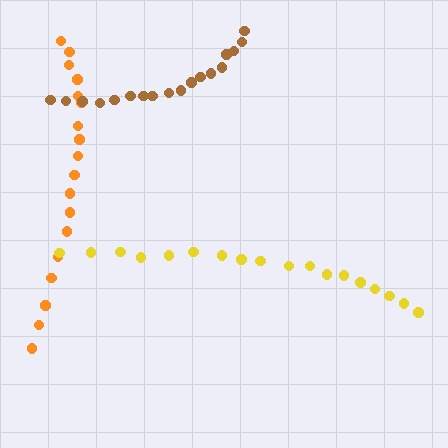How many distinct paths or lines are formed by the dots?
There are 3 distinct paths.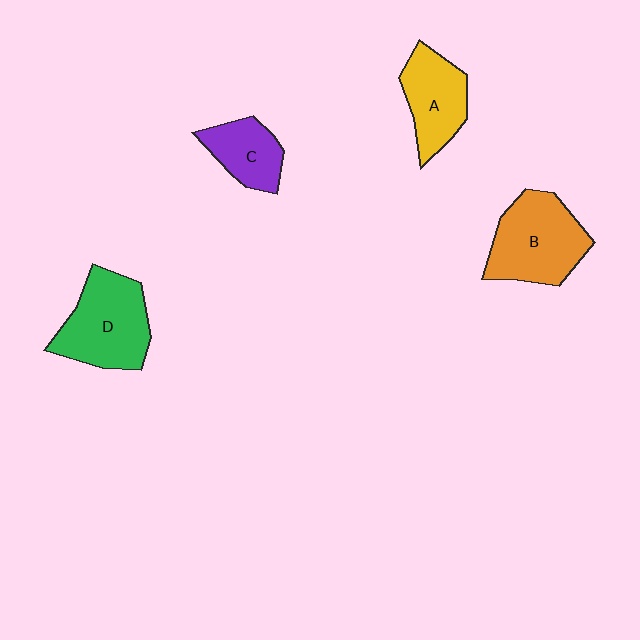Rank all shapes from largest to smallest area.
From largest to smallest: D (green), B (orange), A (yellow), C (purple).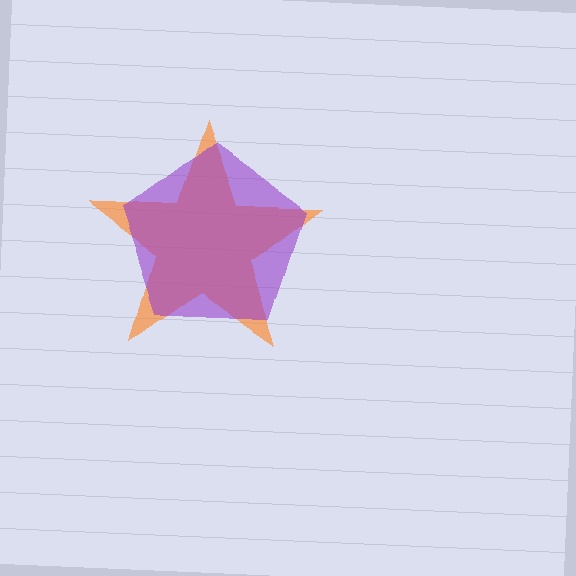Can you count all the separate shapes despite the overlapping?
Yes, there are 2 separate shapes.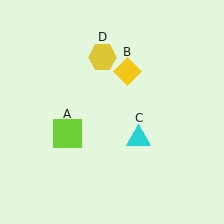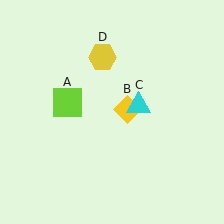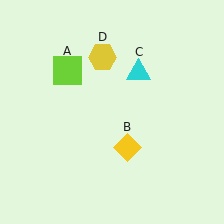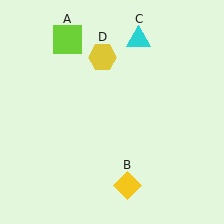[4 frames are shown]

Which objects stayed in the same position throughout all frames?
Yellow hexagon (object D) remained stationary.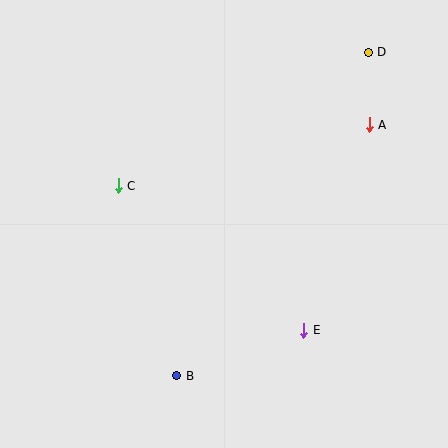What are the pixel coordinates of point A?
Point A is at (369, 125).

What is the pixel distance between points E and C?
The distance between E and C is 235 pixels.